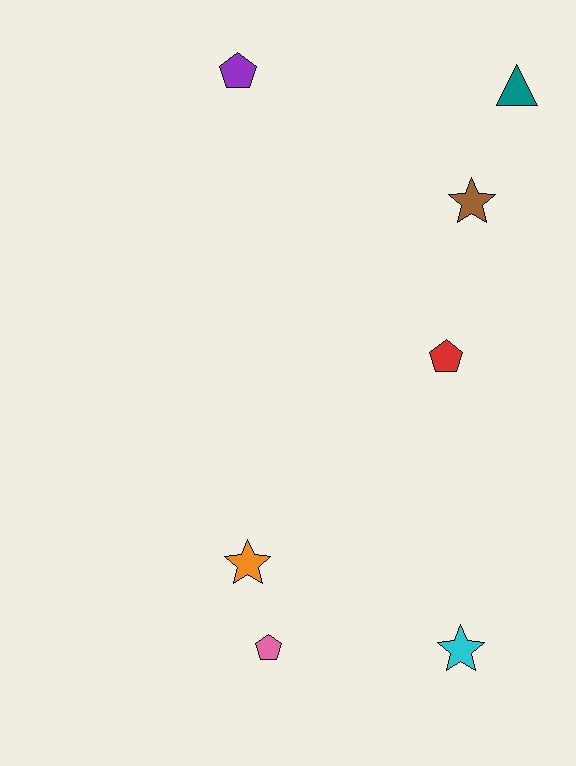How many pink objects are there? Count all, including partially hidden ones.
There is 1 pink object.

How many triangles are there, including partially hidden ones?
There is 1 triangle.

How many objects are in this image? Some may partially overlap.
There are 7 objects.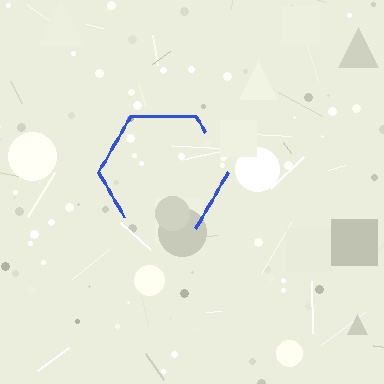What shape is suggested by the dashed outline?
The dashed outline suggests a hexagon.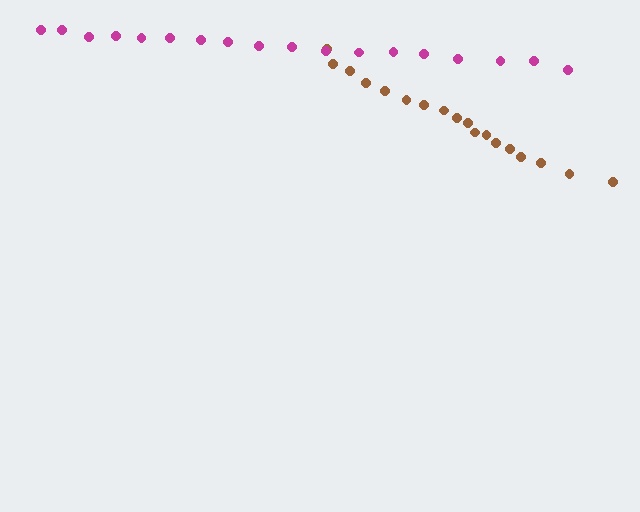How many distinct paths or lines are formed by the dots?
There are 2 distinct paths.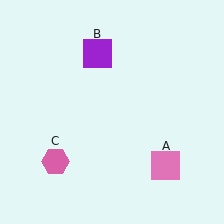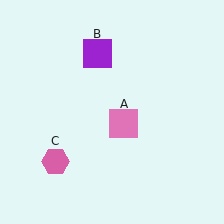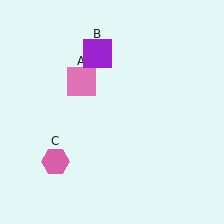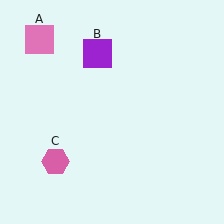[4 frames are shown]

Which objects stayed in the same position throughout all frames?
Purple square (object B) and pink hexagon (object C) remained stationary.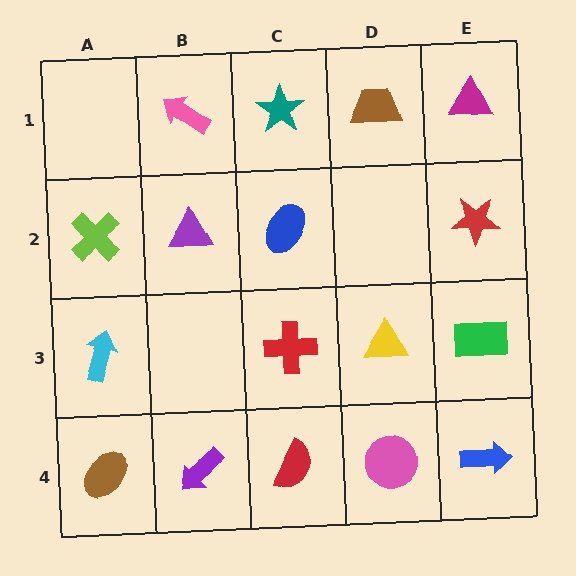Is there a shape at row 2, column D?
No, that cell is empty.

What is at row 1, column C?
A teal star.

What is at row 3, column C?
A red cross.